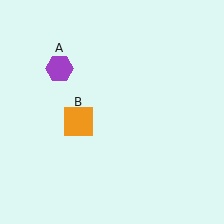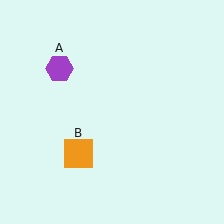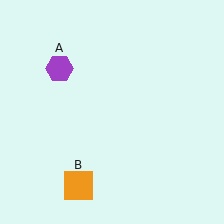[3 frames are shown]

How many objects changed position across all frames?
1 object changed position: orange square (object B).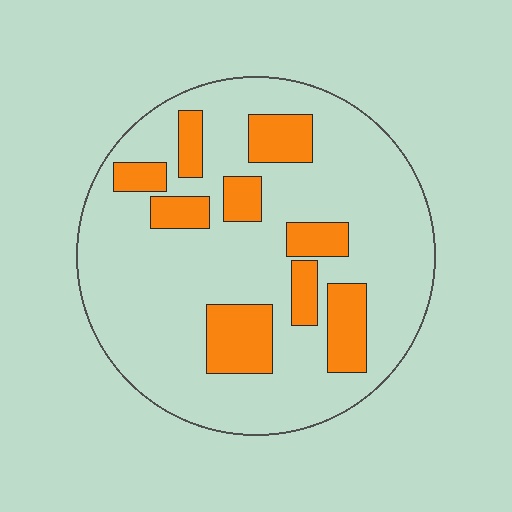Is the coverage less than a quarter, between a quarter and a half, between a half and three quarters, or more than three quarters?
Less than a quarter.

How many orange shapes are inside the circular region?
9.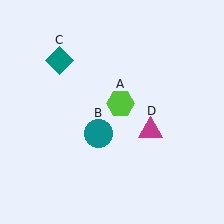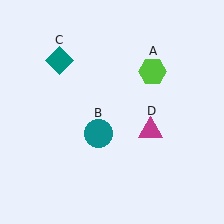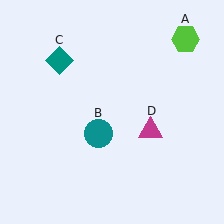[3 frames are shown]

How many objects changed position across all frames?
1 object changed position: lime hexagon (object A).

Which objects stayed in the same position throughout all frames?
Teal circle (object B) and teal diamond (object C) and magenta triangle (object D) remained stationary.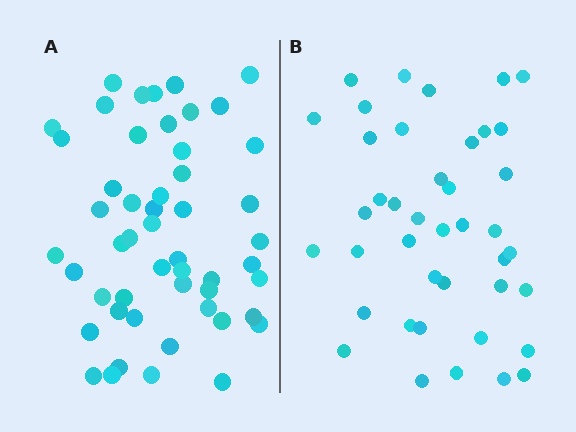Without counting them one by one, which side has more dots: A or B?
Region A (the left region) has more dots.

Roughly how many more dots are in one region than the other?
Region A has roughly 10 or so more dots than region B.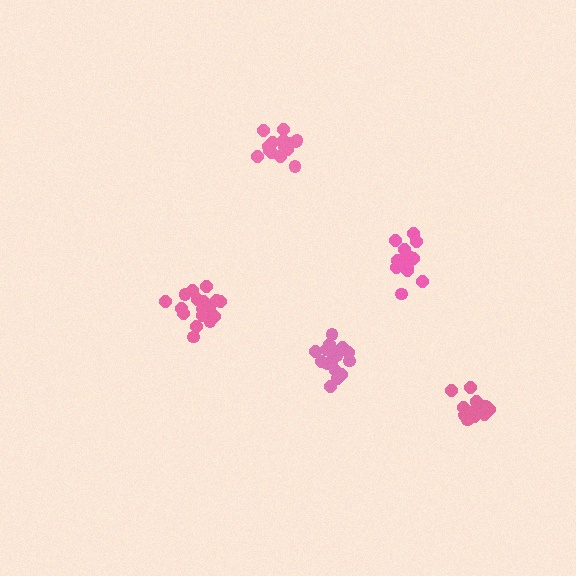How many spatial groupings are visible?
There are 5 spatial groupings.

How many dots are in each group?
Group 1: 15 dots, Group 2: 17 dots, Group 3: 15 dots, Group 4: 17 dots, Group 5: 19 dots (83 total).